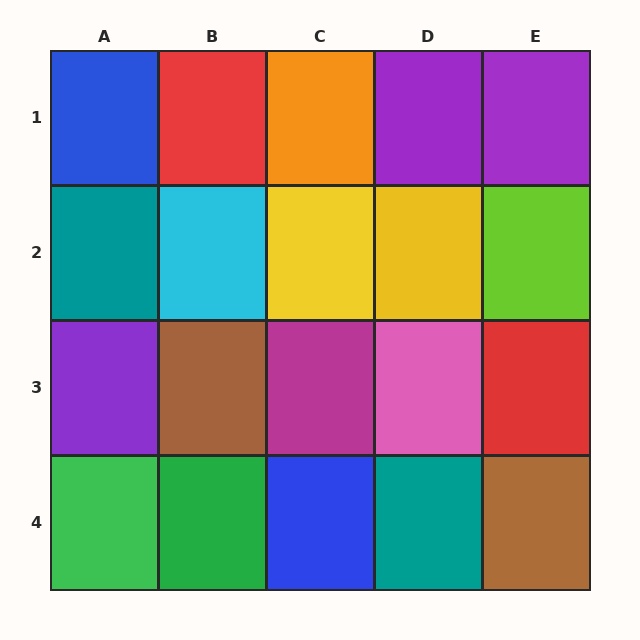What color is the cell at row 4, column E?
Brown.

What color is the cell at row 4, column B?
Green.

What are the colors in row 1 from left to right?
Blue, red, orange, purple, purple.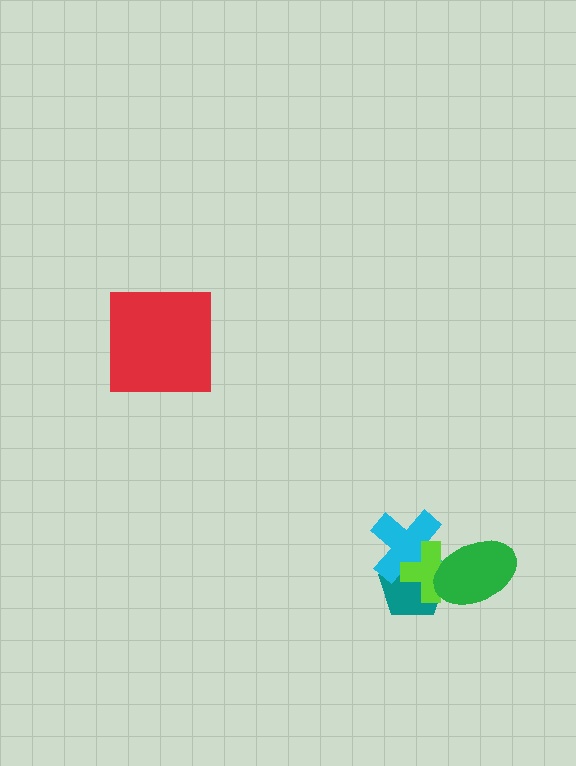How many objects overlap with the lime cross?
3 objects overlap with the lime cross.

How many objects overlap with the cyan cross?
3 objects overlap with the cyan cross.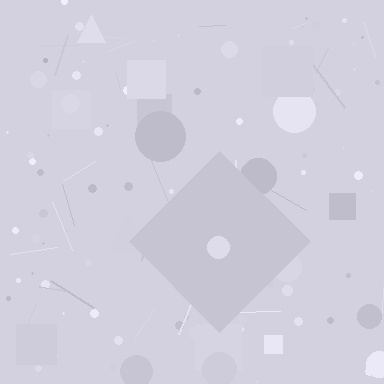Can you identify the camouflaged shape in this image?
The camouflaged shape is a diamond.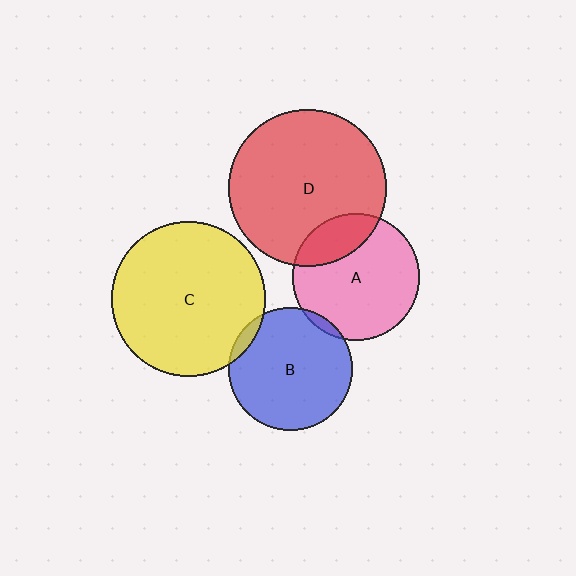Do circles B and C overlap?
Yes.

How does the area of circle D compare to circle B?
Approximately 1.6 times.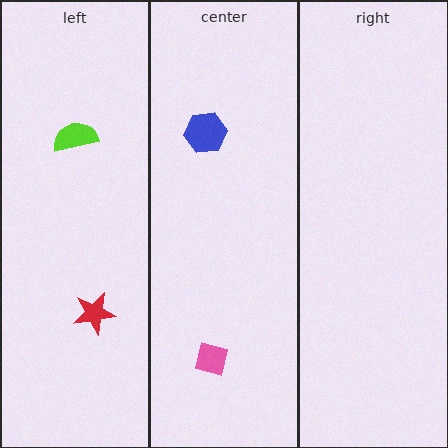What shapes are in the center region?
The blue hexagon, the pink square.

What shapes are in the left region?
The lime semicircle, the red star.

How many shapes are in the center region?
2.